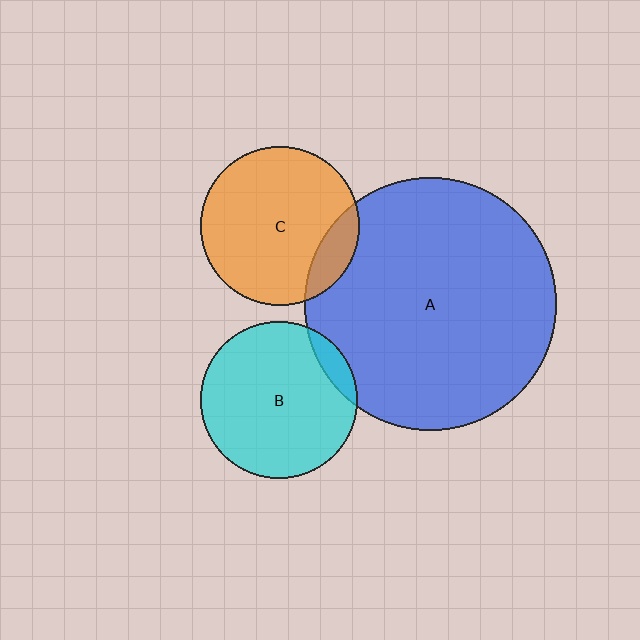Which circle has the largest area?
Circle A (blue).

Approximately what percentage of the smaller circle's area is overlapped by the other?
Approximately 10%.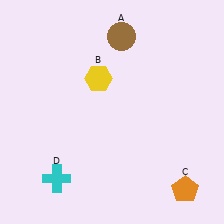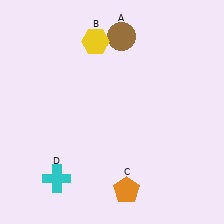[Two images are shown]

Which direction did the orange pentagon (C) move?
The orange pentagon (C) moved left.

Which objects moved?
The objects that moved are: the yellow hexagon (B), the orange pentagon (C).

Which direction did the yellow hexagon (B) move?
The yellow hexagon (B) moved up.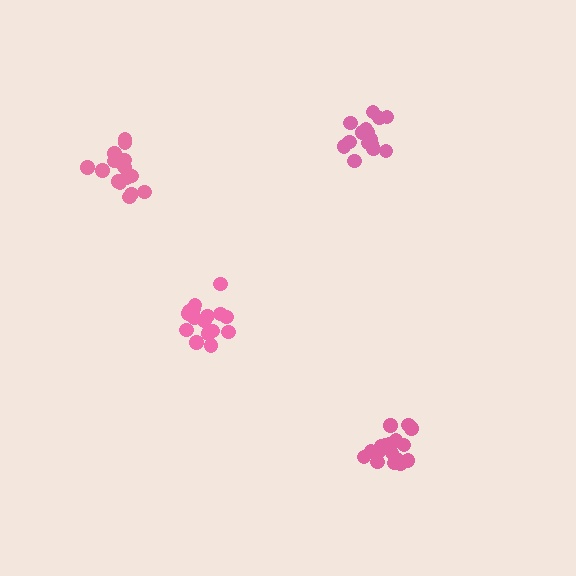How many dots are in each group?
Group 1: 18 dots, Group 2: 16 dots, Group 3: 15 dots, Group 4: 17 dots (66 total).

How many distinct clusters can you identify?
There are 4 distinct clusters.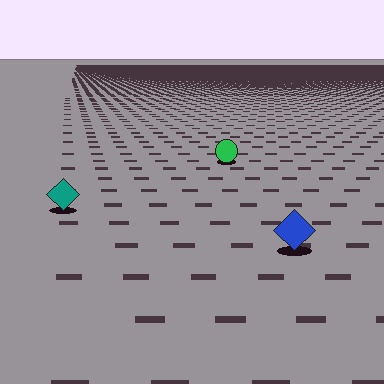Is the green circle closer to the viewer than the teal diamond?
No. The teal diamond is closer — you can tell from the texture gradient: the ground texture is coarser near it.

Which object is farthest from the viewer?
The green circle is farthest from the viewer. It appears smaller and the ground texture around it is denser.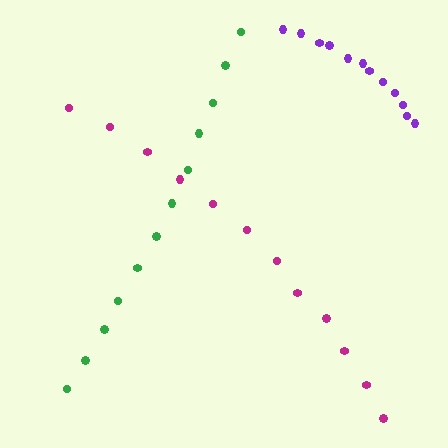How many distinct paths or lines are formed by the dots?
There are 3 distinct paths.